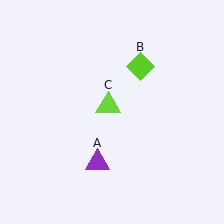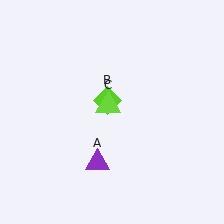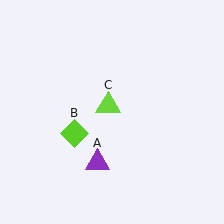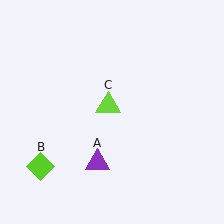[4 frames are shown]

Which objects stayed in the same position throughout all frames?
Purple triangle (object A) and lime triangle (object C) remained stationary.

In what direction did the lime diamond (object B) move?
The lime diamond (object B) moved down and to the left.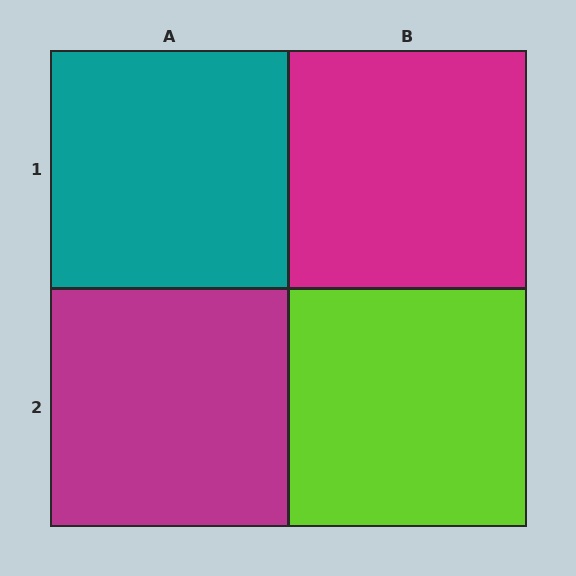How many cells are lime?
1 cell is lime.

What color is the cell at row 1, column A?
Teal.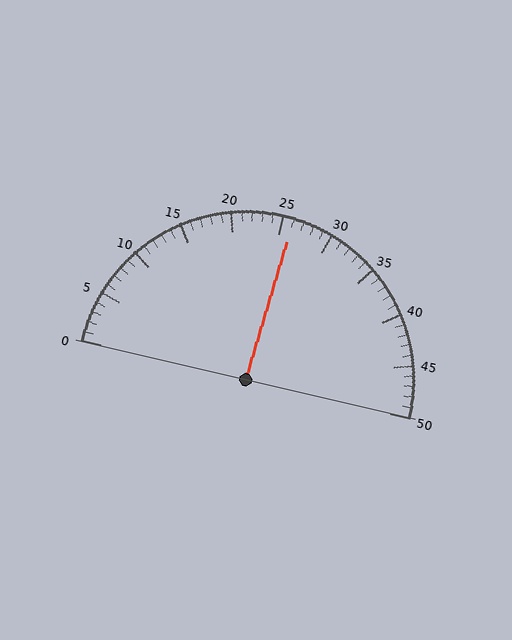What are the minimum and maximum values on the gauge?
The gauge ranges from 0 to 50.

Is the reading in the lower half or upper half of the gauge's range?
The reading is in the upper half of the range (0 to 50).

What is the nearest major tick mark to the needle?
The nearest major tick mark is 25.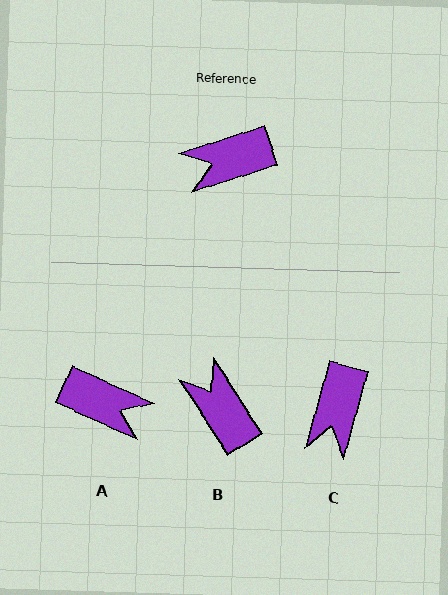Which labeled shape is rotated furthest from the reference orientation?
A, about 138 degrees away.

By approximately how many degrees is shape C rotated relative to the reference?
Approximately 57 degrees counter-clockwise.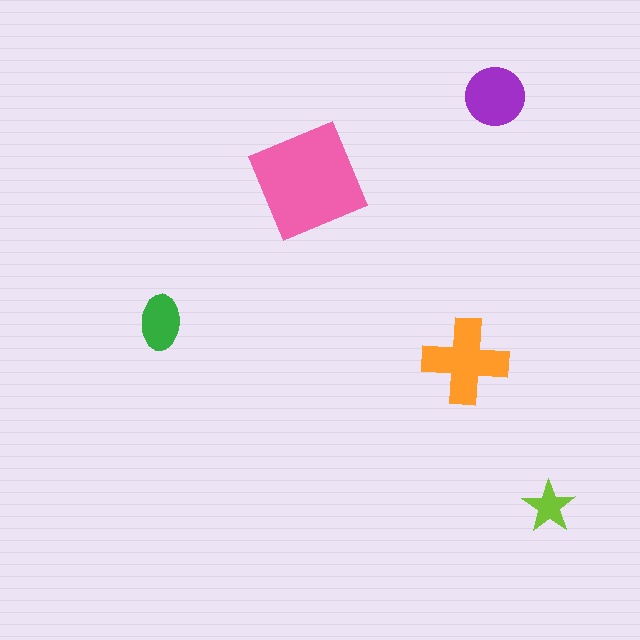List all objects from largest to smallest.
The pink square, the orange cross, the purple circle, the green ellipse, the lime star.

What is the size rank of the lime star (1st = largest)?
5th.